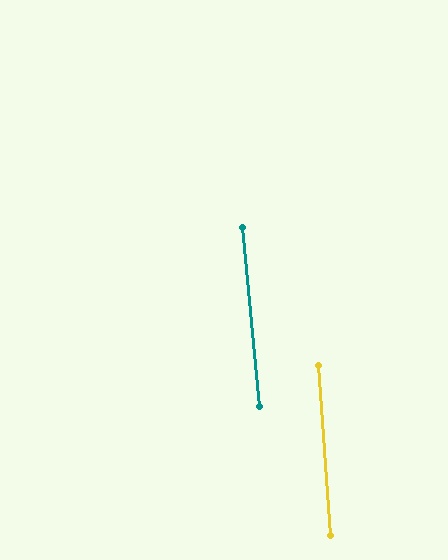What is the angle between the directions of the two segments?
Approximately 1 degree.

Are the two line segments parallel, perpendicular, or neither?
Parallel — their directions differ by only 1.4°.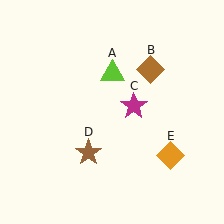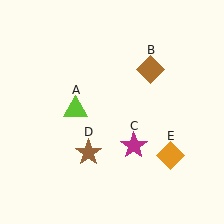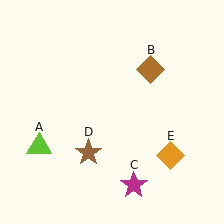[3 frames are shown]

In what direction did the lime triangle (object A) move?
The lime triangle (object A) moved down and to the left.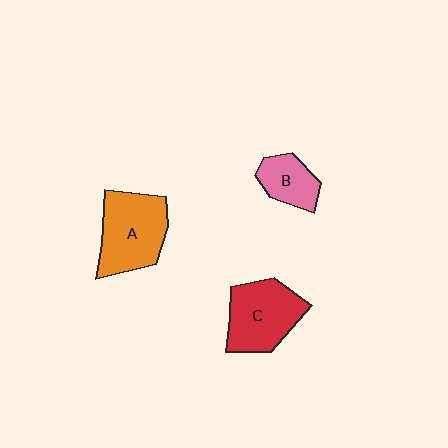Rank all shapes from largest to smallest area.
From largest to smallest: A (orange), C (red), B (pink).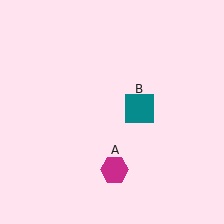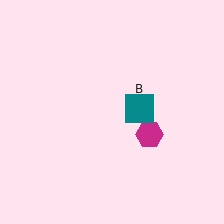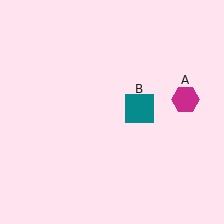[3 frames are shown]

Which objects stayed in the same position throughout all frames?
Teal square (object B) remained stationary.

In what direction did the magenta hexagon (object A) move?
The magenta hexagon (object A) moved up and to the right.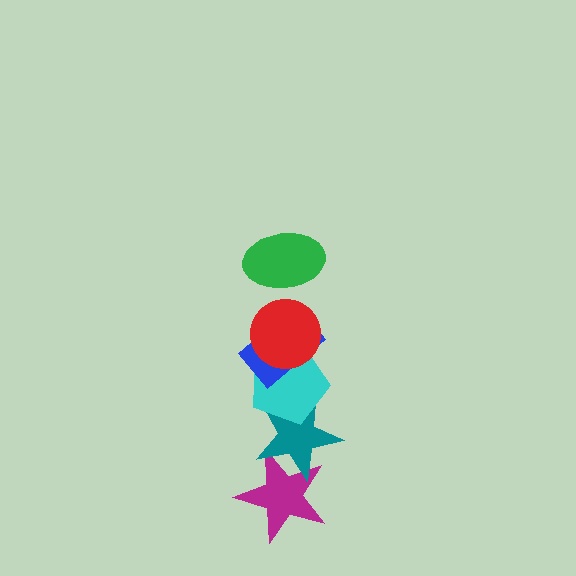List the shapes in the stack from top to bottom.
From top to bottom: the green ellipse, the red circle, the blue rectangle, the cyan pentagon, the teal star, the magenta star.